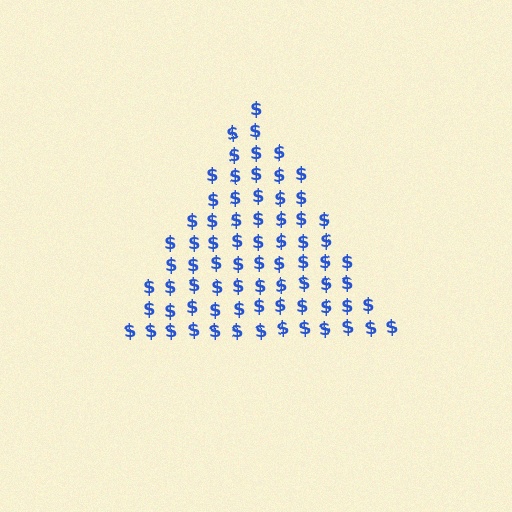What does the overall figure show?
The overall figure shows a triangle.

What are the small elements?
The small elements are dollar signs.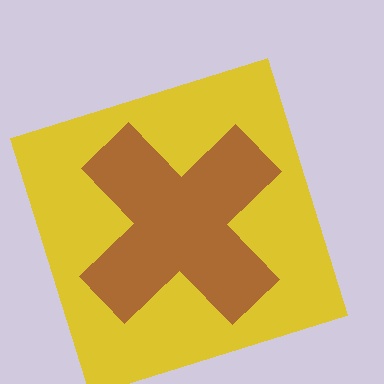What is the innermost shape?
The brown cross.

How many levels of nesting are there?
2.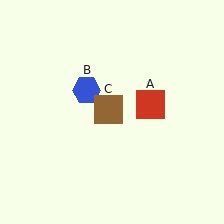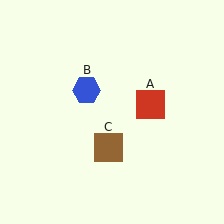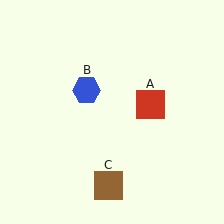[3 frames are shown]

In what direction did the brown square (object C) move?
The brown square (object C) moved down.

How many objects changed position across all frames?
1 object changed position: brown square (object C).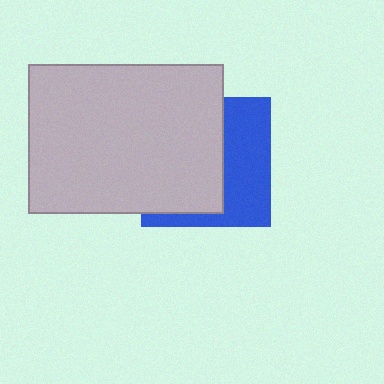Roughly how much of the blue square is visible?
A small part of it is visible (roughly 44%).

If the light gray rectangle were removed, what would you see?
You would see the complete blue square.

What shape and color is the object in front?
The object in front is a light gray rectangle.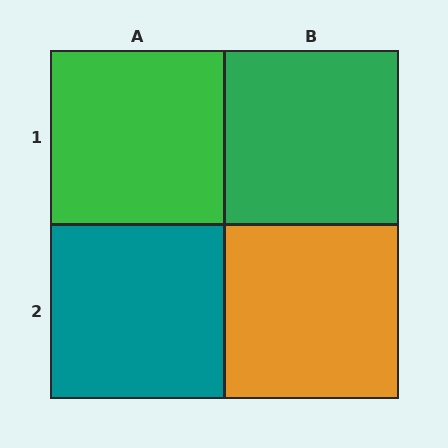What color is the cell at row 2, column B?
Orange.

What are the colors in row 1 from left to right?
Green, green.